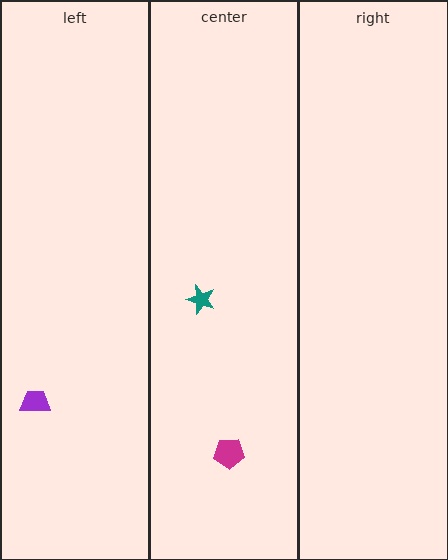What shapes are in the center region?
The magenta pentagon, the teal star.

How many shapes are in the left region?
1.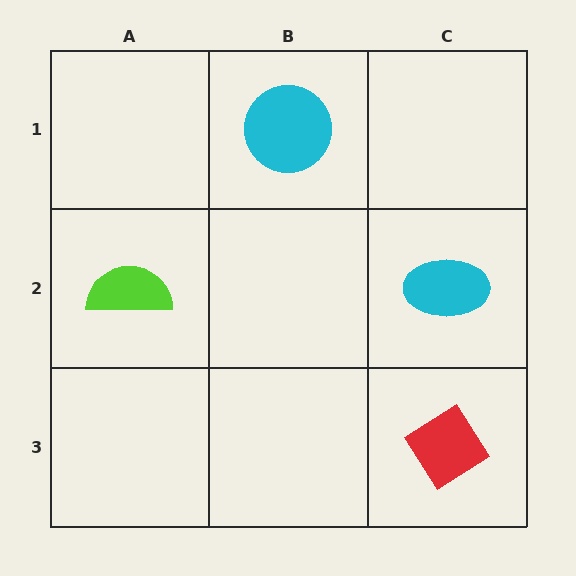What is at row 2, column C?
A cyan ellipse.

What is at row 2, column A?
A lime semicircle.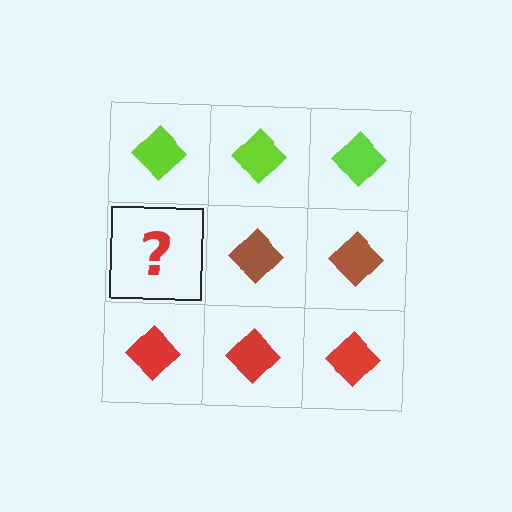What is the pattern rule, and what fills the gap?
The rule is that each row has a consistent color. The gap should be filled with a brown diamond.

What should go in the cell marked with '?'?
The missing cell should contain a brown diamond.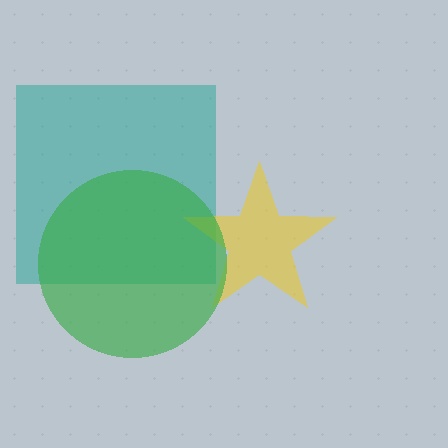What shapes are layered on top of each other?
The layered shapes are: a teal square, a yellow star, a green circle.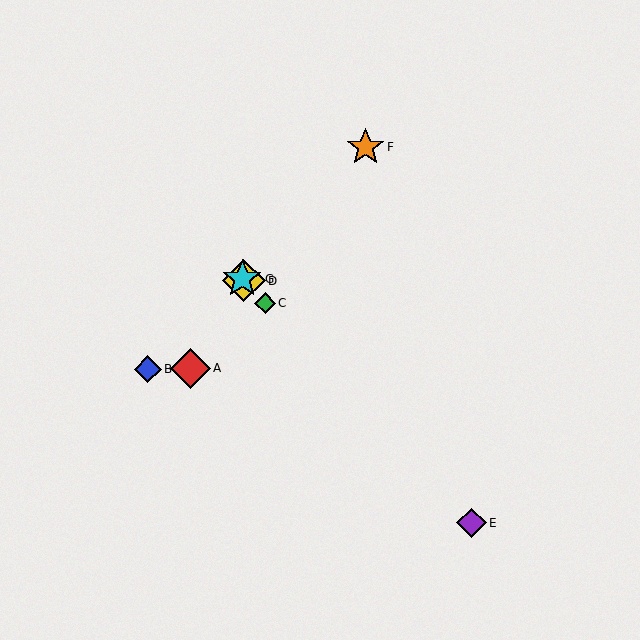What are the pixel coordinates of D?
Object D is at (244, 281).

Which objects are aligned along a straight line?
Objects C, D, E, G are aligned along a straight line.